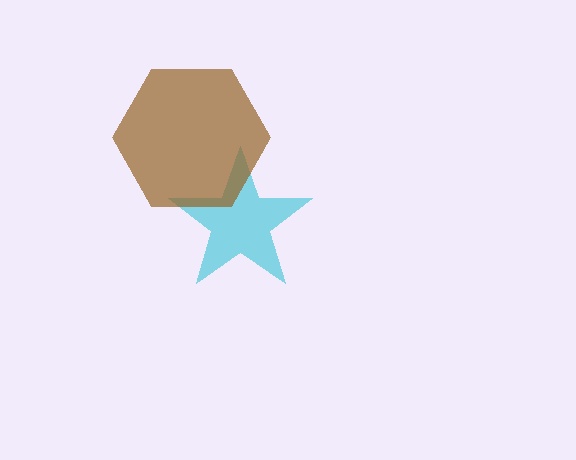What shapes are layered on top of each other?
The layered shapes are: a cyan star, a brown hexagon.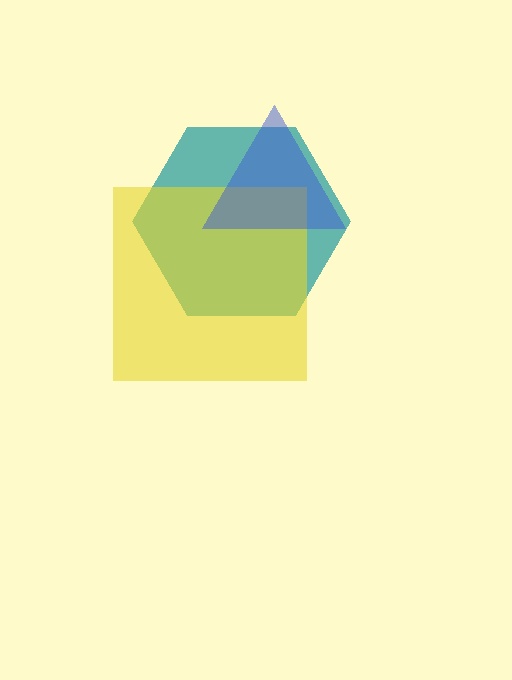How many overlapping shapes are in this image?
There are 3 overlapping shapes in the image.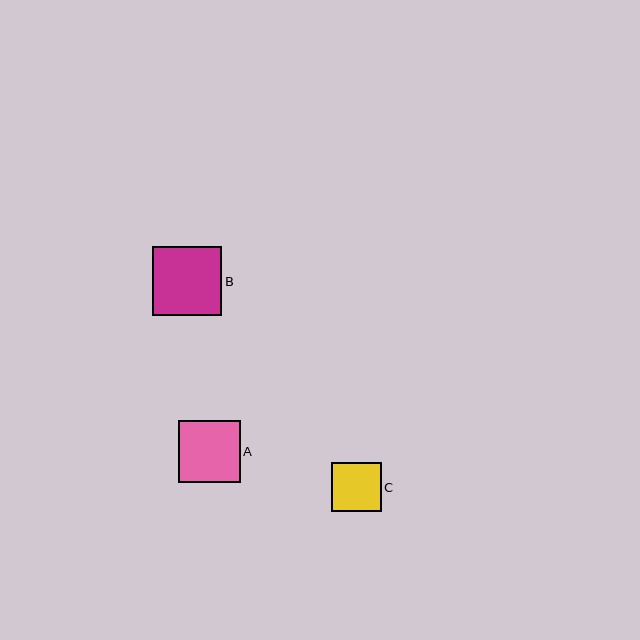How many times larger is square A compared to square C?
Square A is approximately 1.3 times the size of square C.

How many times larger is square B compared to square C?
Square B is approximately 1.4 times the size of square C.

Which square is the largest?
Square B is the largest with a size of approximately 69 pixels.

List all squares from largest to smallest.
From largest to smallest: B, A, C.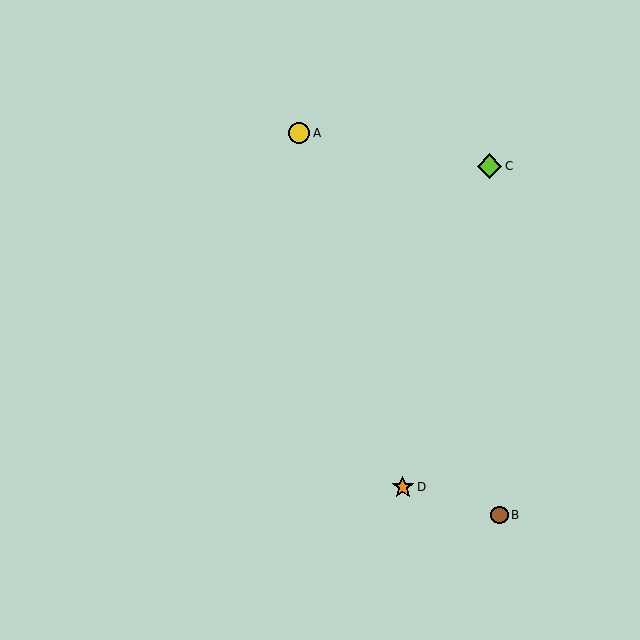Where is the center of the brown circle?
The center of the brown circle is at (499, 515).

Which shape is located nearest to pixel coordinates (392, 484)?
The orange star (labeled D) at (403, 487) is nearest to that location.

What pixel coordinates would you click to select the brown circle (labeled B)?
Click at (499, 515) to select the brown circle B.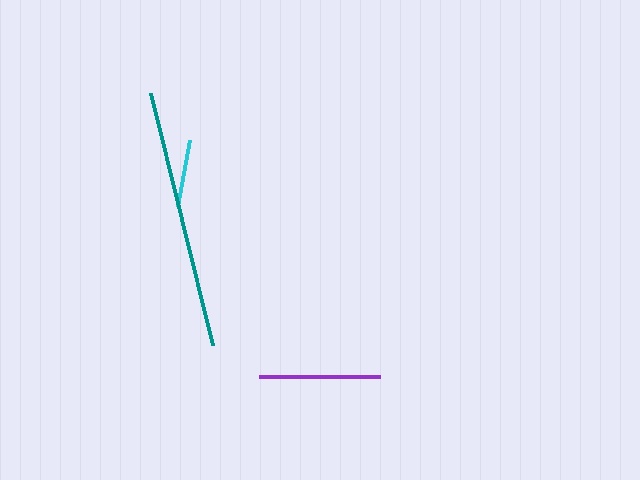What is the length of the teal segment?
The teal segment is approximately 260 pixels long.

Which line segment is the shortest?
The cyan line is the shortest at approximately 66 pixels.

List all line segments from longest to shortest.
From longest to shortest: teal, purple, cyan.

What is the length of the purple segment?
The purple segment is approximately 121 pixels long.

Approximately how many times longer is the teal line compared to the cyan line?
The teal line is approximately 3.9 times the length of the cyan line.